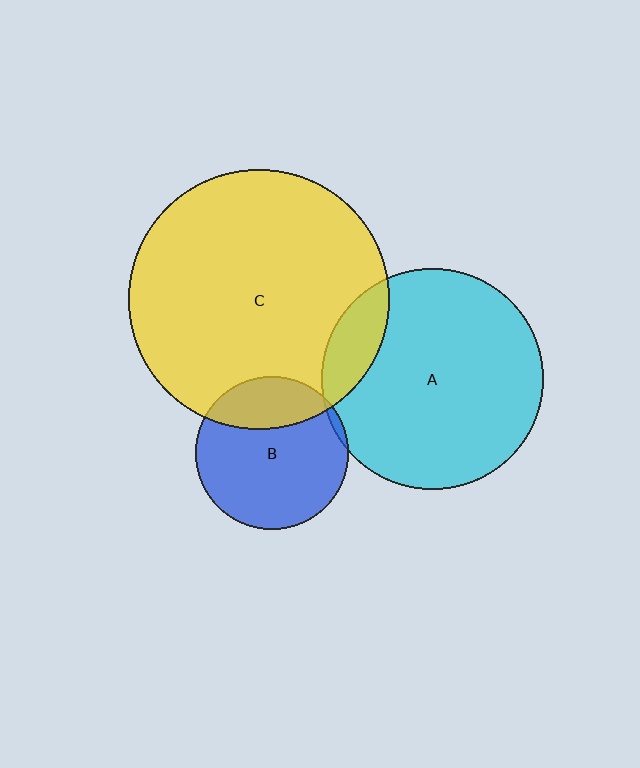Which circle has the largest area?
Circle C (yellow).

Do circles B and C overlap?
Yes.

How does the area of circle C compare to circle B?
Approximately 2.9 times.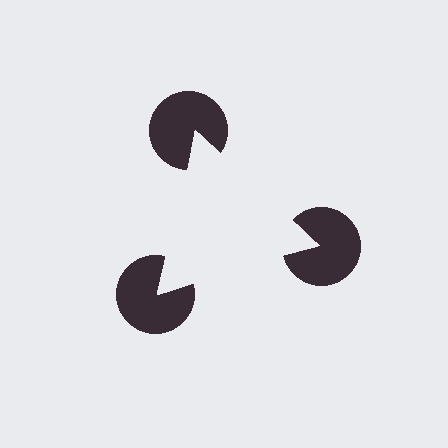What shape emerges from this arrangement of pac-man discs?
An illusory triangle — its edges are inferred from the aligned wedge cuts in the pac-man discs, not physically drawn.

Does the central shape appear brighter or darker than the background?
It typically appears slightly brighter than the background, even though no actual brightness change is drawn.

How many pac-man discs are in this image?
There are 3 — one at each vertex of the illusory triangle.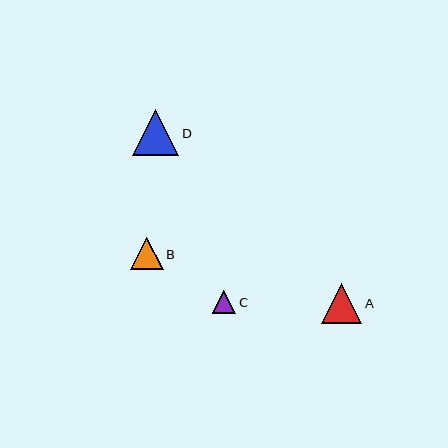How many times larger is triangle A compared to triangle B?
Triangle A is approximately 1.2 times the size of triangle B.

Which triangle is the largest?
Triangle D is the largest with a size of approximately 46 pixels.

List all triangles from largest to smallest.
From largest to smallest: D, A, B, C.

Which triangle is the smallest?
Triangle C is the smallest with a size of approximately 23 pixels.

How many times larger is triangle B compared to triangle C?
Triangle B is approximately 1.4 times the size of triangle C.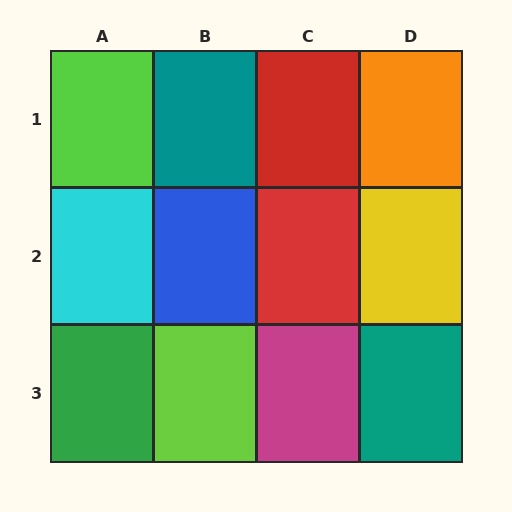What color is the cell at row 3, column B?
Lime.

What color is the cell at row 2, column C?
Red.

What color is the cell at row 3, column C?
Magenta.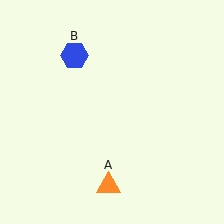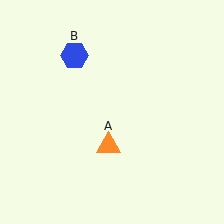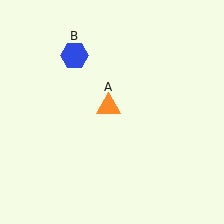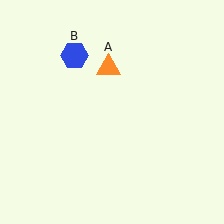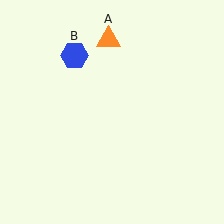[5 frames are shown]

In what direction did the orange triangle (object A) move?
The orange triangle (object A) moved up.